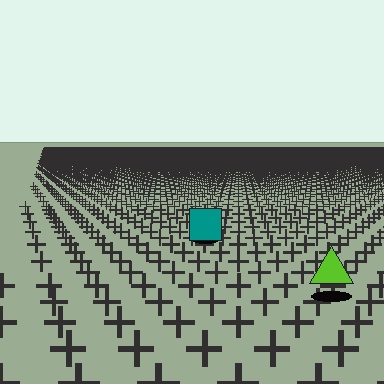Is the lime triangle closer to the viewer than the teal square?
Yes. The lime triangle is closer — you can tell from the texture gradient: the ground texture is coarser near it.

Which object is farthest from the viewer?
The teal square is farthest from the viewer. It appears smaller and the ground texture around it is denser.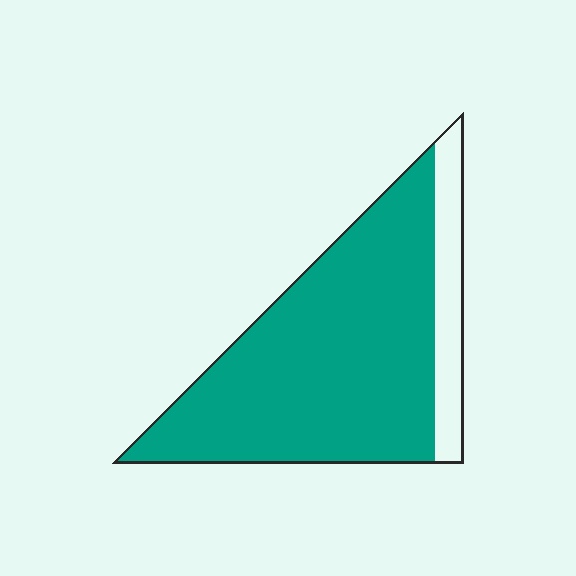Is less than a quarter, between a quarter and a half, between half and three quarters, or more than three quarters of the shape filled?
More than three quarters.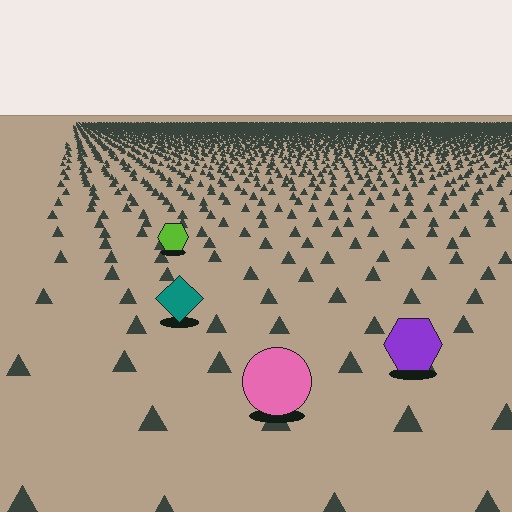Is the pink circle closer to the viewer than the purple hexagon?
Yes. The pink circle is closer — you can tell from the texture gradient: the ground texture is coarser near it.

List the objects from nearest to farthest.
From nearest to farthest: the pink circle, the purple hexagon, the teal diamond, the lime hexagon.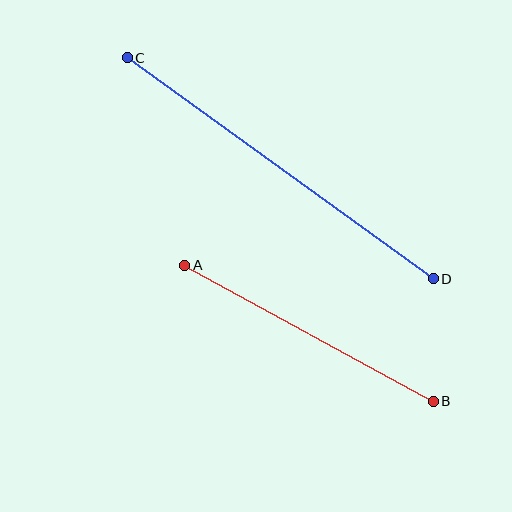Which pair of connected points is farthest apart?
Points C and D are farthest apart.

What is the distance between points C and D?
The distance is approximately 377 pixels.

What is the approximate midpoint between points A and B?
The midpoint is at approximately (309, 333) pixels.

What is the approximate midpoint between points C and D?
The midpoint is at approximately (280, 168) pixels.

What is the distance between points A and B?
The distance is approximately 283 pixels.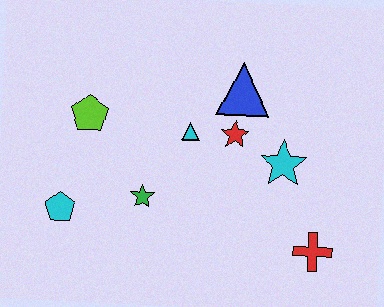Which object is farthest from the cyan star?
The cyan pentagon is farthest from the cyan star.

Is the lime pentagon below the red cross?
No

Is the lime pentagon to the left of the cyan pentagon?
No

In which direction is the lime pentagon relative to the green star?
The lime pentagon is above the green star.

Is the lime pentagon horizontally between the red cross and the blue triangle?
No